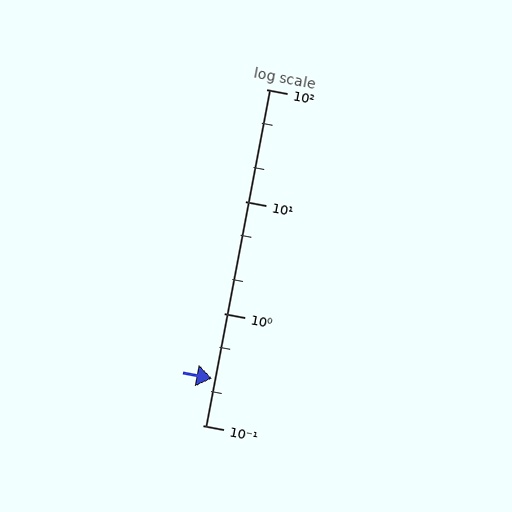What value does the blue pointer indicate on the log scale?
The pointer indicates approximately 0.26.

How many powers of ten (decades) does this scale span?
The scale spans 3 decades, from 0.1 to 100.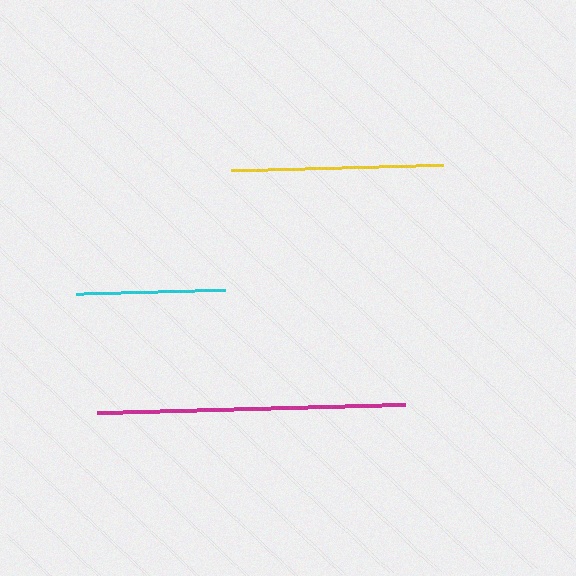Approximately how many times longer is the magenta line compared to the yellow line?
The magenta line is approximately 1.5 times the length of the yellow line.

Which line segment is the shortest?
The cyan line is the shortest at approximately 149 pixels.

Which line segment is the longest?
The magenta line is the longest at approximately 308 pixels.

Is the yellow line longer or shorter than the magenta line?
The magenta line is longer than the yellow line.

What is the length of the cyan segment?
The cyan segment is approximately 149 pixels long.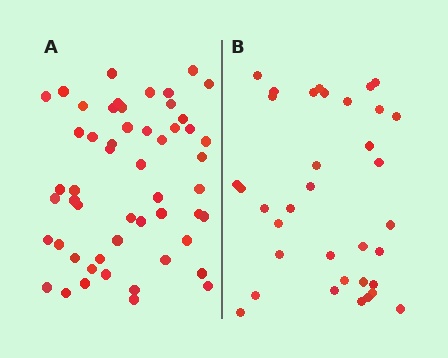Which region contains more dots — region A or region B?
Region A (the left region) has more dots.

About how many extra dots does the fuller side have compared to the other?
Region A has approximately 20 more dots than region B.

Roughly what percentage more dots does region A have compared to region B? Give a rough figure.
About 50% more.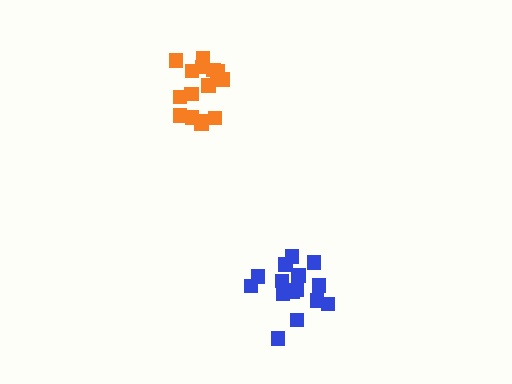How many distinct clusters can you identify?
There are 2 distinct clusters.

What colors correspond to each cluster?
The clusters are colored: blue, orange.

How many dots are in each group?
Group 1: 15 dots, Group 2: 16 dots (31 total).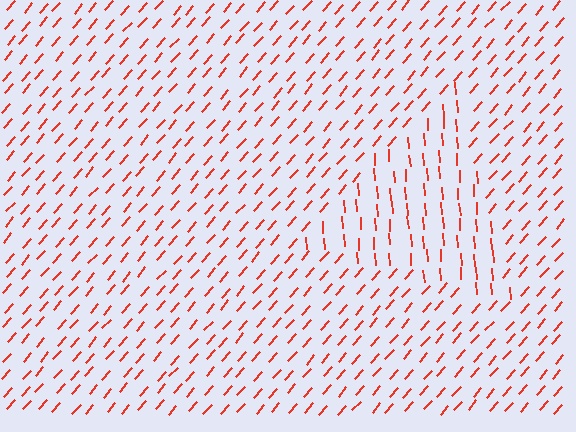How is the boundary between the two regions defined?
The boundary is defined purely by a change in line orientation (approximately 45 degrees difference). All lines are the same color and thickness.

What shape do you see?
I see a triangle.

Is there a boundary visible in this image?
Yes, there is a texture boundary formed by a change in line orientation.